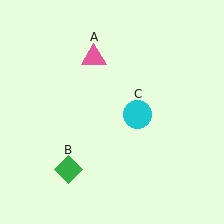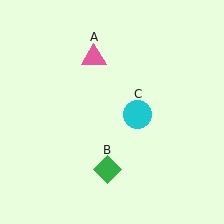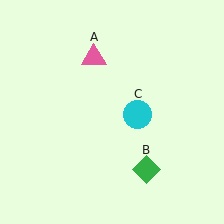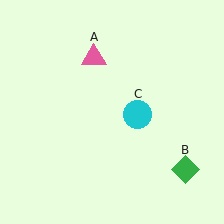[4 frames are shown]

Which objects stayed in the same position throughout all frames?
Pink triangle (object A) and cyan circle (object C) remained stationary.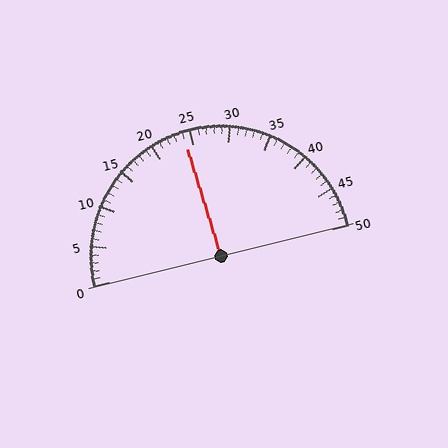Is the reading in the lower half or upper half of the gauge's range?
The reading is in the lower half of the range (0 to 50).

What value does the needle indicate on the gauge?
The needle indicates approximately 24.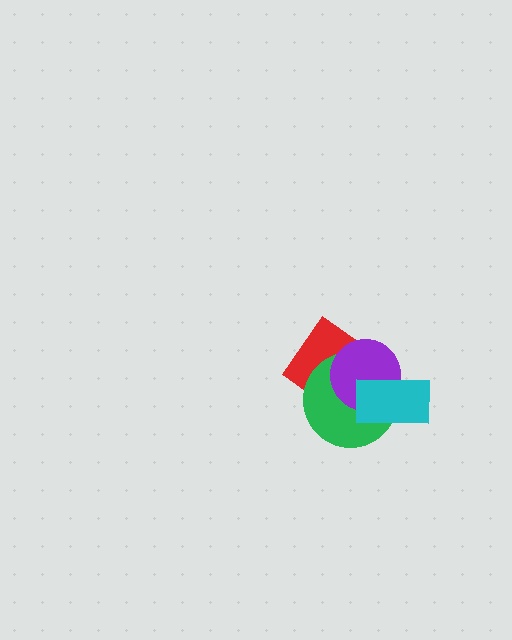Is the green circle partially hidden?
Yes, it is partially covered by another shape.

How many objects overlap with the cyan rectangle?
2 objects overlap with the cyan rectangle.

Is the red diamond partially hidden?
Yes, it is partially covered by another shape.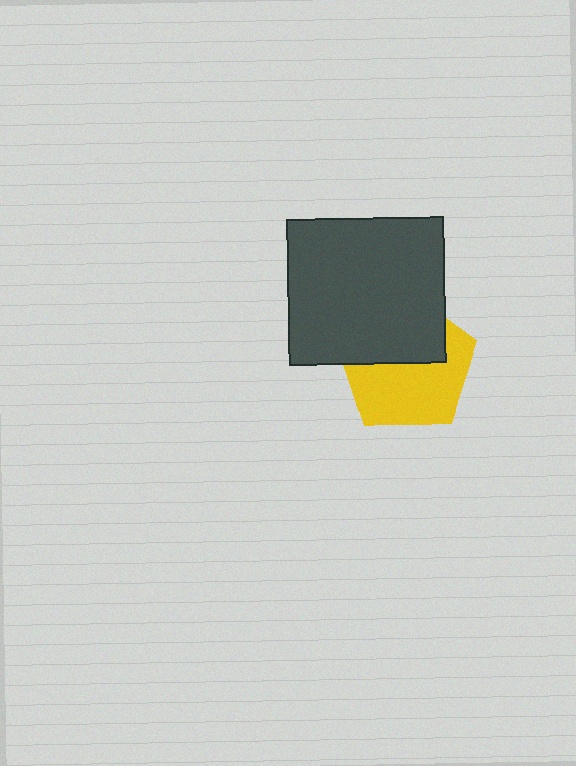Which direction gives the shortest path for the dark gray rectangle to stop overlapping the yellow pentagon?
Moving up gives the shortest separation.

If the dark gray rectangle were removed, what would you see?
You would see the complete yellow pentagon.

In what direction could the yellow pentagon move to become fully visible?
The yellow pentagon could move down. That would shift it out from behind the dark gray rectangle entirely.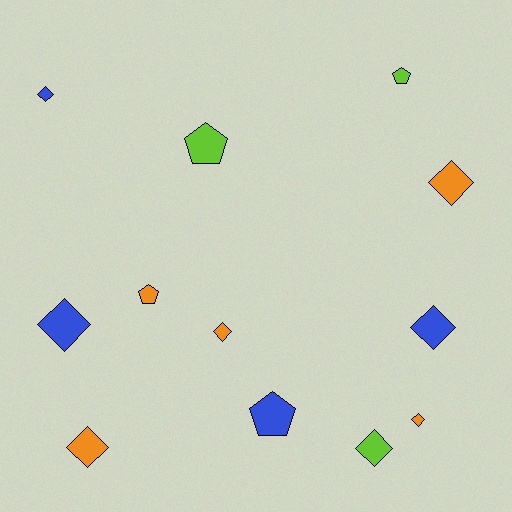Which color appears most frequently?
Orange, with 5 objects.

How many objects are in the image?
There are 12 objects.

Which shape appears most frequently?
Diamond, with 8 objects.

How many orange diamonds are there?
There are 4 orange diamonds.